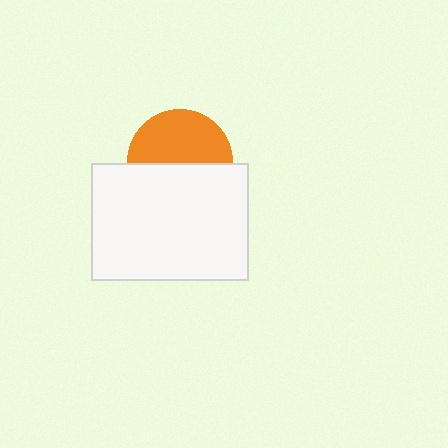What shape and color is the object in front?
The object in front is a white rectangle.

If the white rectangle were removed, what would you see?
You would see the complete orange circle.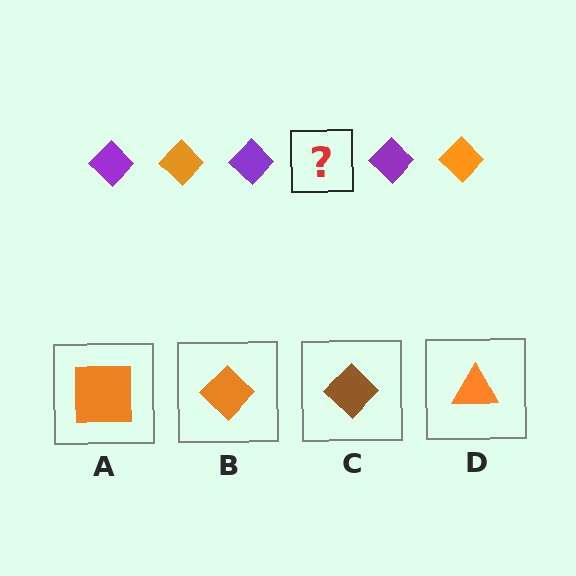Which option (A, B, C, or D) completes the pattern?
B.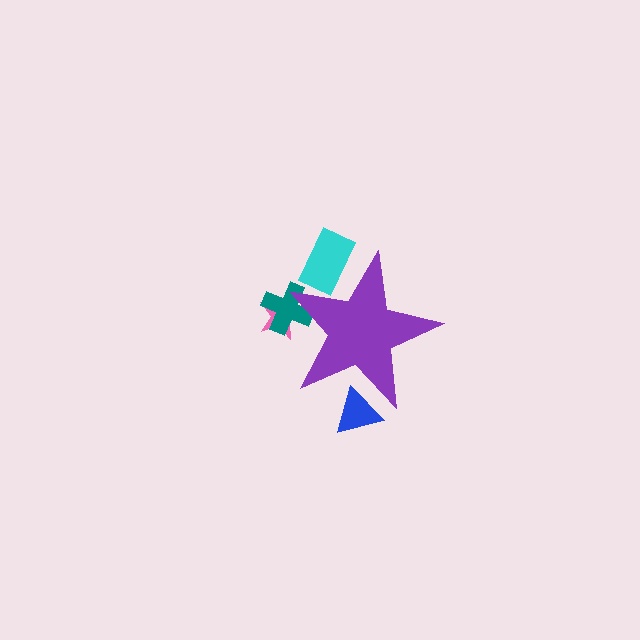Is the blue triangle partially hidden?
Yes, the blue triangle is partially hidden behind the purple star.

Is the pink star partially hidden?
Yes, the pink star is partially hidden behind the purple star.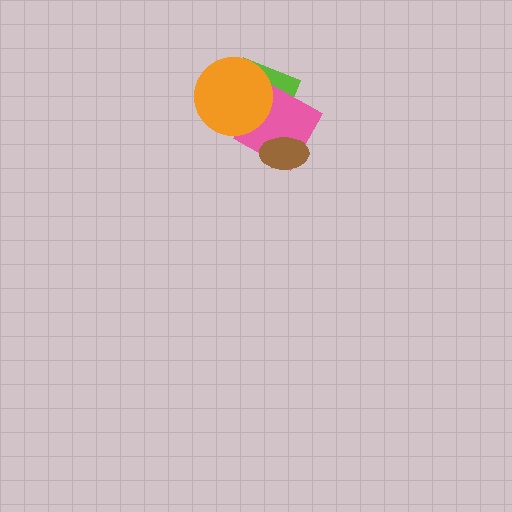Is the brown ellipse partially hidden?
No, no other shape covers it.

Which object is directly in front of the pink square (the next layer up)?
The brown ellipse is directly in front of the pink square.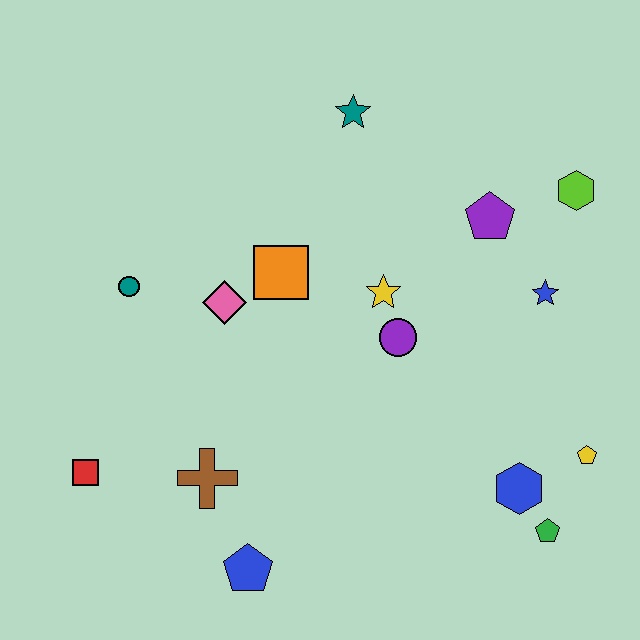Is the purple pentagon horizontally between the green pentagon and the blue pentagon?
Yes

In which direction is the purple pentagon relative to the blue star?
The purple pentagon is above the blue star.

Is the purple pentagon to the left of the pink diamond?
No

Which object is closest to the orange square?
The pink diamond is closest to the orange square.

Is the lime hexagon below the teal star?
Yes